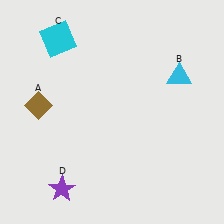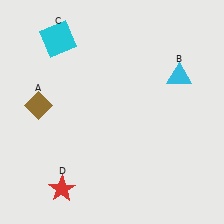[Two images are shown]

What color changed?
The star (D) changed from purple in Image 1 to red in Image 2.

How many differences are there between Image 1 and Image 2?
There is 1 difference between the two images.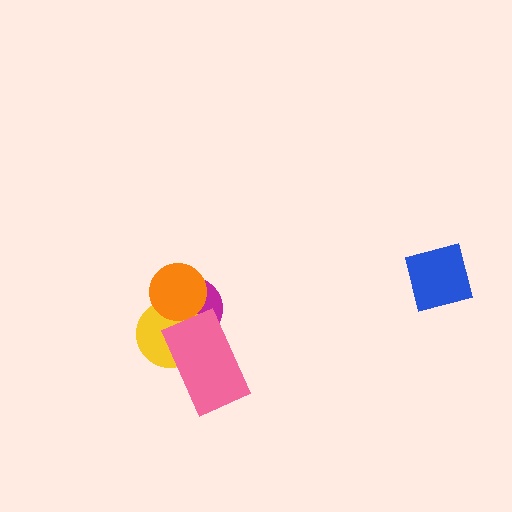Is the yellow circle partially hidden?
Yes, it is partially covered by another shape.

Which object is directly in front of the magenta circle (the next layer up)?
The yellow circle is directly in front of the magenta circle.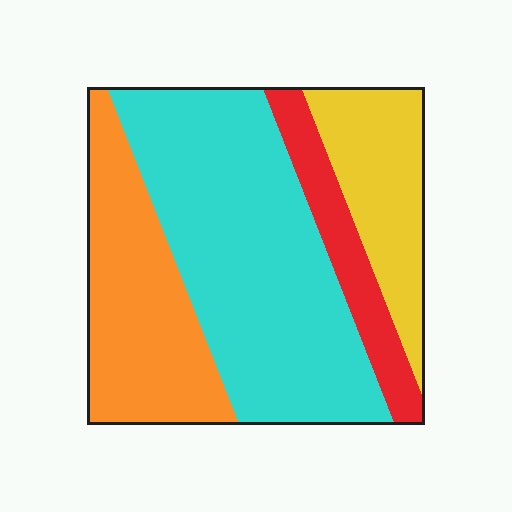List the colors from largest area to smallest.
From largest to smallest: cyan, orange, yellow, red.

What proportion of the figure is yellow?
Yellow takes up about one sixth (1/6) of the figure.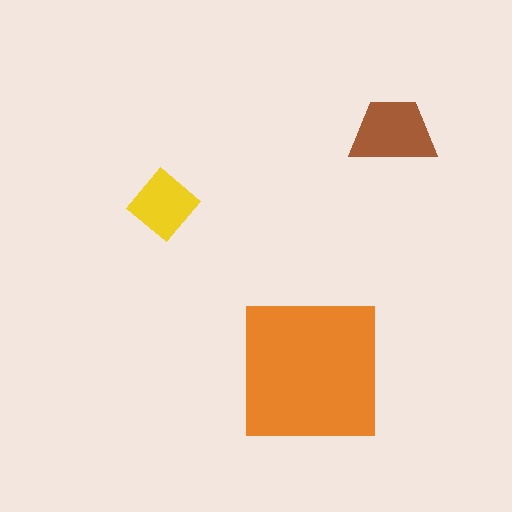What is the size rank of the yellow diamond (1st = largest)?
3rd.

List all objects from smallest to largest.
The yellow diamond, the brown trapezoid, the orange square.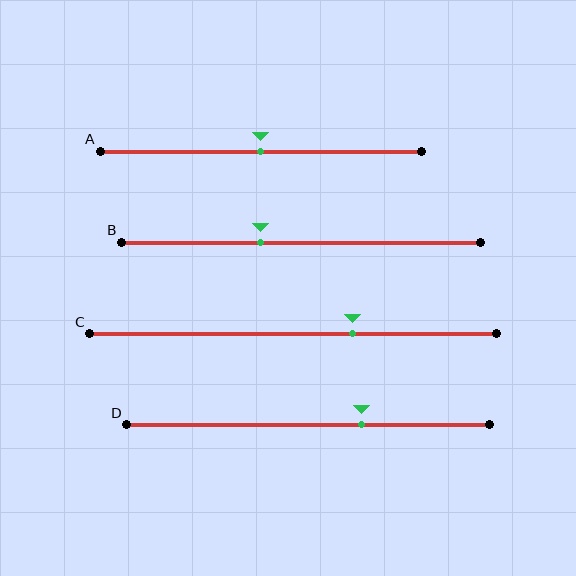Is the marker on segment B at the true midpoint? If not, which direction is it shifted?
No, the marker on segment B is shifted to the left by about 11% of the segment length.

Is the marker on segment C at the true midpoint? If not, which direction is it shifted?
No, the marker on segment C is shifted to the right by about 15% of the segment length.